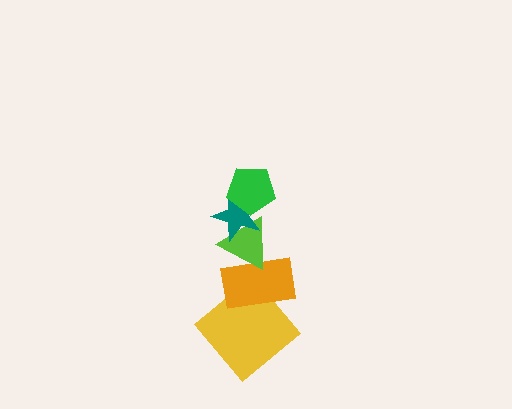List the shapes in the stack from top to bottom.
From top to bottom: the green pentagon, the teal star, the lime triangle, the orange rectangle, the yellow diamond.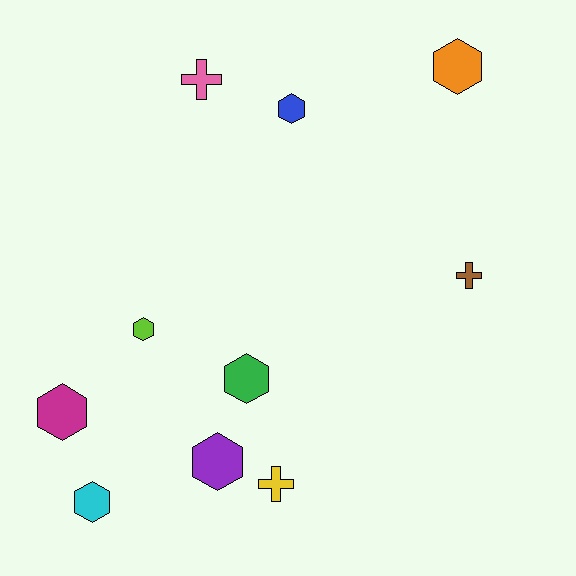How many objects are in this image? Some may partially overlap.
There are 10 objects.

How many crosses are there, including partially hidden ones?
There are 3 crosses.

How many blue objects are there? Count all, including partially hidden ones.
There is 1 blue object.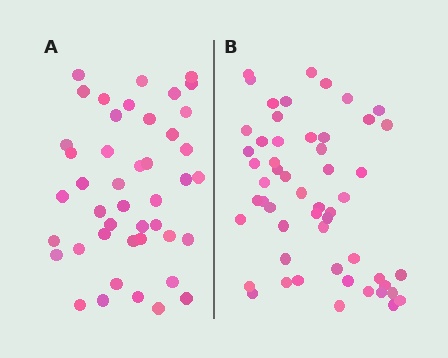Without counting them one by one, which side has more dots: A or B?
Region B (the right region) has more dots.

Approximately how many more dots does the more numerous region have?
Region B has roughly 10 or so more dots than region A.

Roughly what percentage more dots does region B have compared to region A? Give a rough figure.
About 25% more.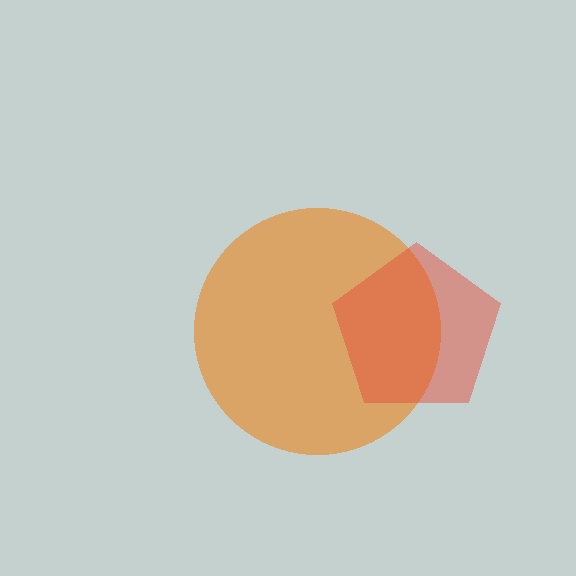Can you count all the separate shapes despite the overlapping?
Yes, there are 2 separate shapes.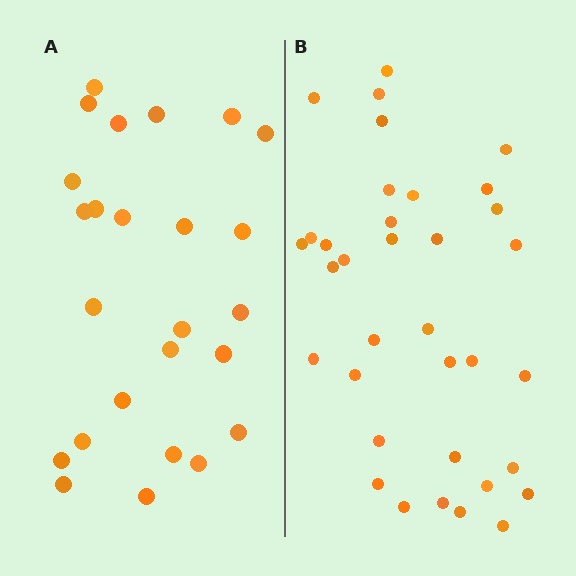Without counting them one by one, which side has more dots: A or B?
Region B (the right region) has more dots.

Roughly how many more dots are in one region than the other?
Region B has roughly 10 or so more dots than region A.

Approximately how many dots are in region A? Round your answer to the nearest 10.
About 20 dots. (The exact count is 25, which rounds to 20.)